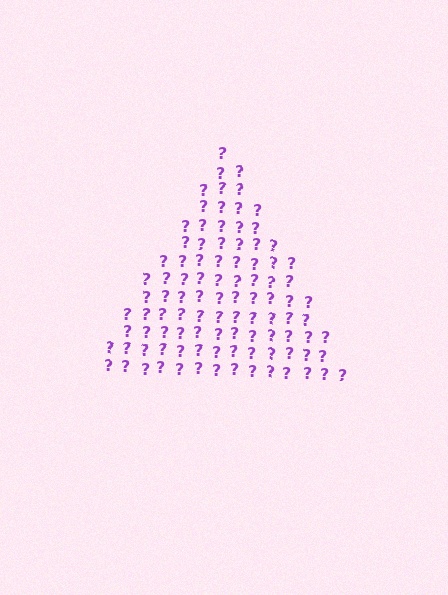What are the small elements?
The small elements are question marks.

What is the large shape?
The large shape is a triangle.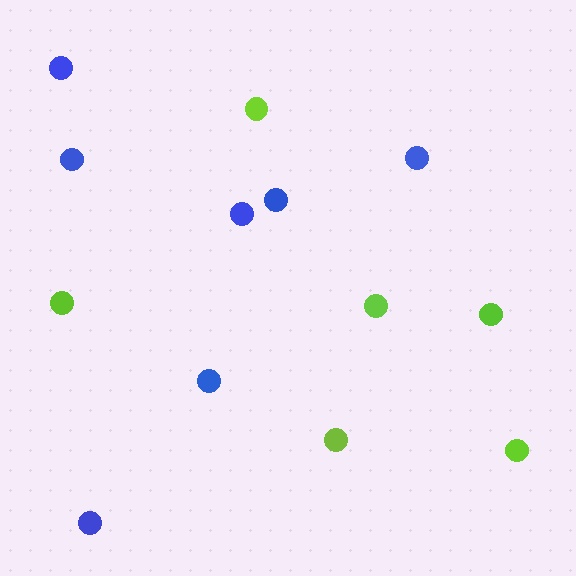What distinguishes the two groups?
There are 2 groups: one group of blue circles (7) and one group of lime circles (6).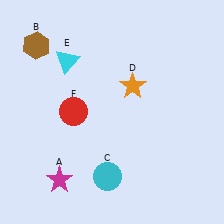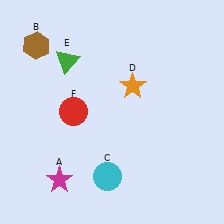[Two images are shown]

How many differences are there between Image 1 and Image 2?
There is 1 difference between the two images.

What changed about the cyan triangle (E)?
In Image 1, E is cyan. In Image 2, it changed to green.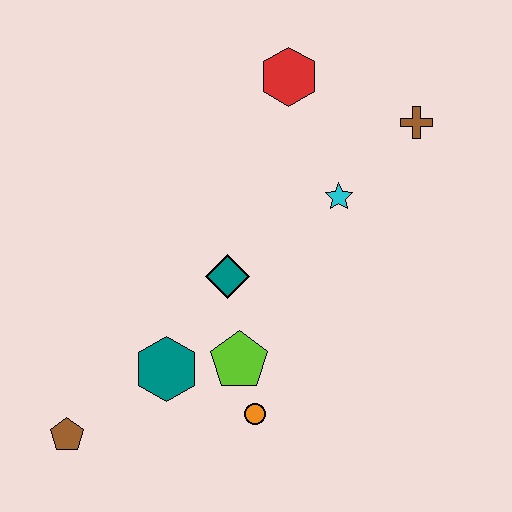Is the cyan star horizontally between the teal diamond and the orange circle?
No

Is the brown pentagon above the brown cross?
No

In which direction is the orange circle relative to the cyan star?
The orange circle is below the cyan star.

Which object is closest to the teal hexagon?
The lime pentagon is closest to the teal hexagon.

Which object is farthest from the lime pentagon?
The brown cross is farthest from the lime pentagon.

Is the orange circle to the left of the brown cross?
Yes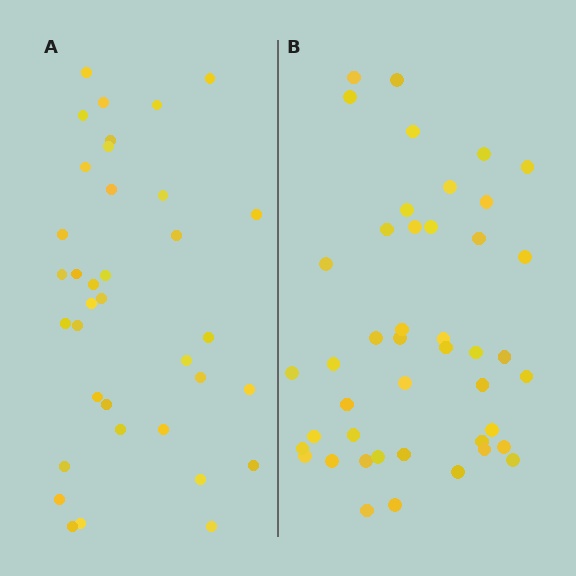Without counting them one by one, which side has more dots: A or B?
Region B (the right region) has more dots.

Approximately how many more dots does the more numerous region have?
Region B has roughly 8 or so more dots than region A.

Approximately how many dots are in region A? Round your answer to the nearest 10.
About 40 dots. (The exact count is 36, which rounds to 40.)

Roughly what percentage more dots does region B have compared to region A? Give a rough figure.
About 20% more.